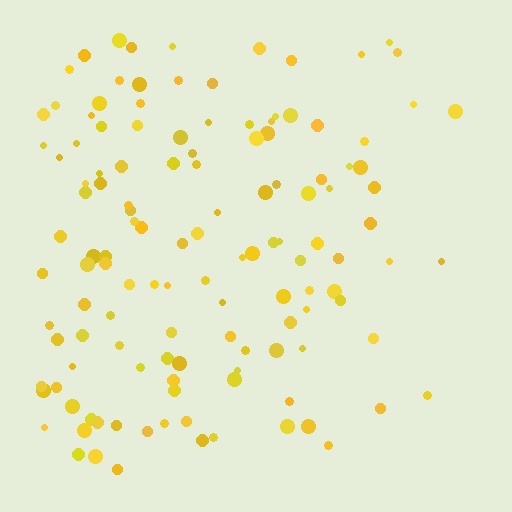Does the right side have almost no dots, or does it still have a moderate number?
Still a moderate number, just noticeably fewer than the left.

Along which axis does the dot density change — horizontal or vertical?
Horizontal.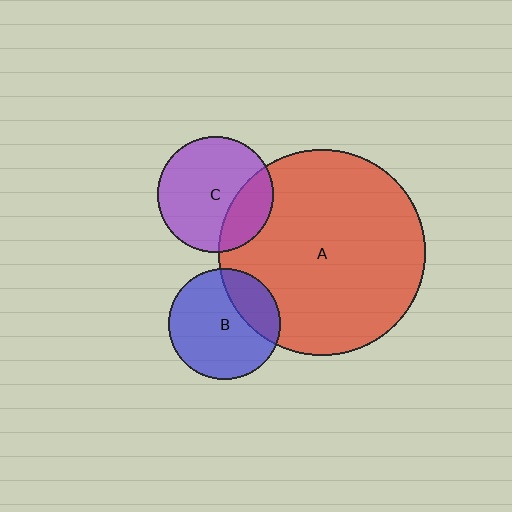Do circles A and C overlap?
Yes.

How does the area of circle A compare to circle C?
Approximately 3.2 times.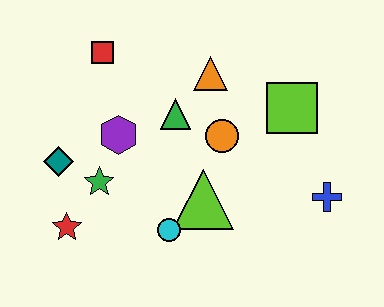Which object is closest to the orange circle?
The green triangle is closest to the orange circle.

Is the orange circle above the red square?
No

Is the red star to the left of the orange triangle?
Yes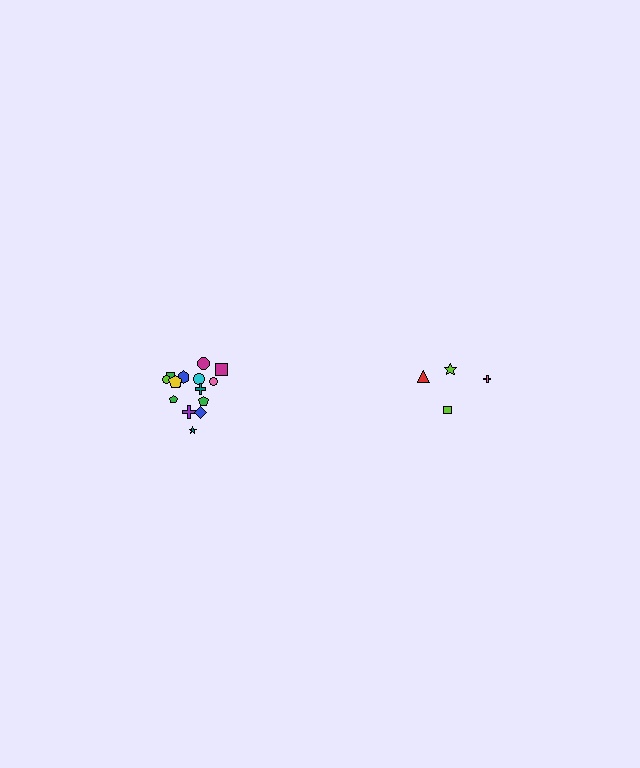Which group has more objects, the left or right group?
The left group.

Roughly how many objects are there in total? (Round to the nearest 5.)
Roughly 20 objects in total.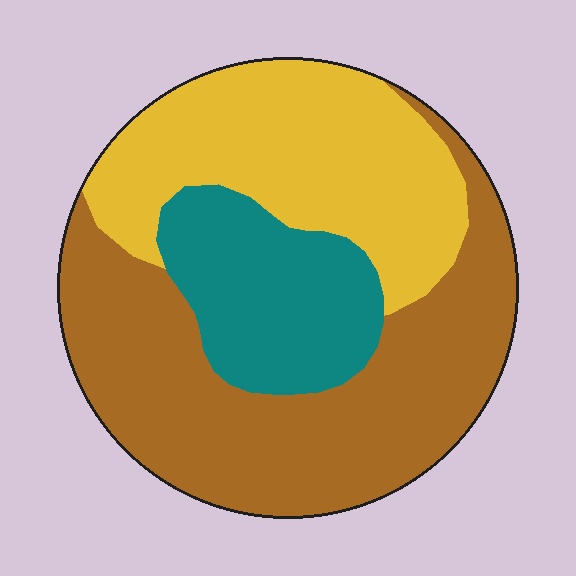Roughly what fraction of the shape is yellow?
Yellow covers 33% of the shape.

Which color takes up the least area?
Teal, at roughly 20%.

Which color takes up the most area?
Brown, at roughly 45%.